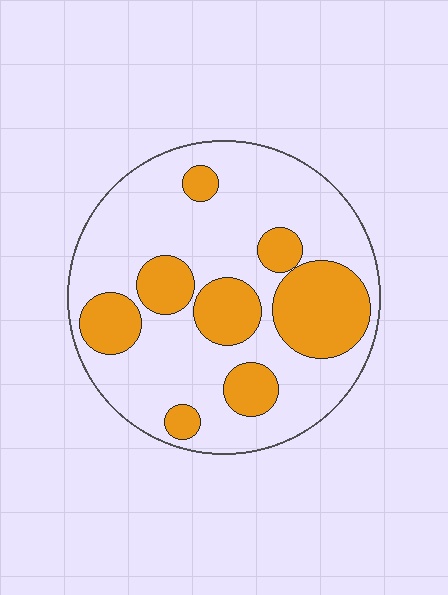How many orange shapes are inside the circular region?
8.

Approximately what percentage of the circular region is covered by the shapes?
Approximately 30%.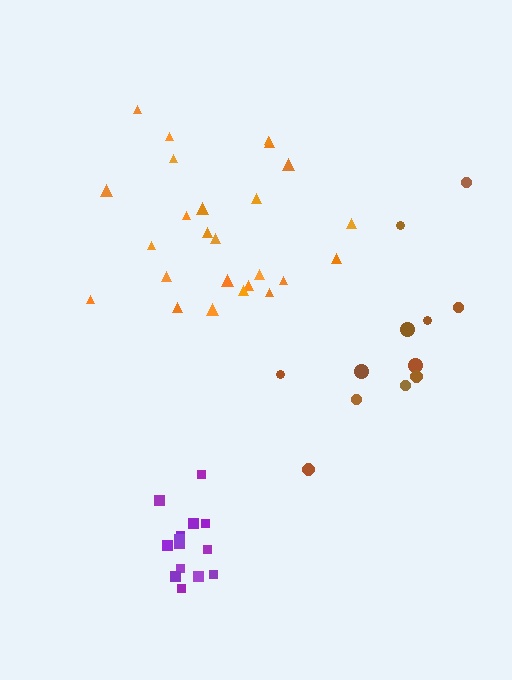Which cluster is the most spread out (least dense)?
Brown.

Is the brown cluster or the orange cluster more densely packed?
Orange.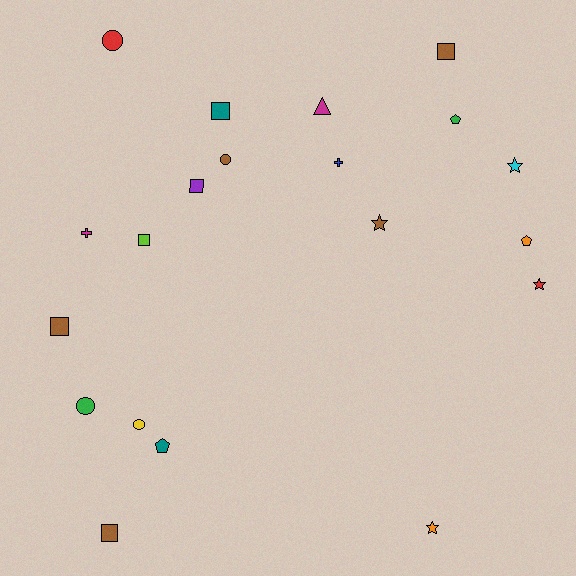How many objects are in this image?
There are 20 objects.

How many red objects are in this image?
There are 2 red objects.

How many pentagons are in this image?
There are 3 pentagons.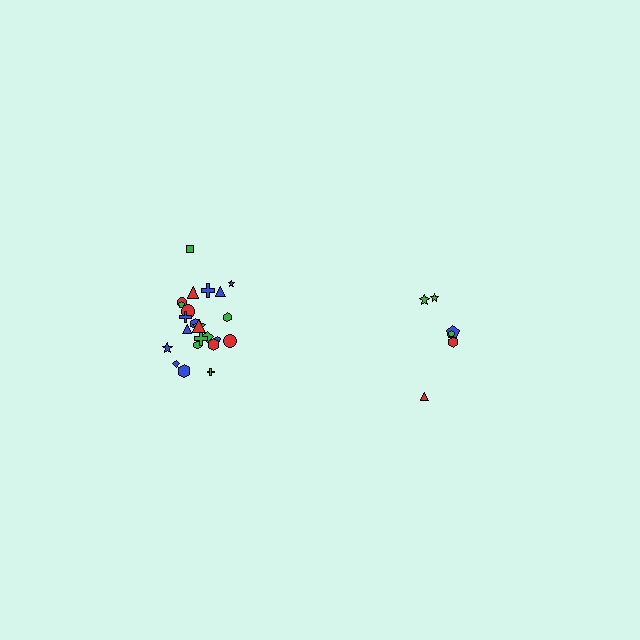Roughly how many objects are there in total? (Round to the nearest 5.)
Roughly 30 objects in total.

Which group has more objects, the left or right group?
The left group.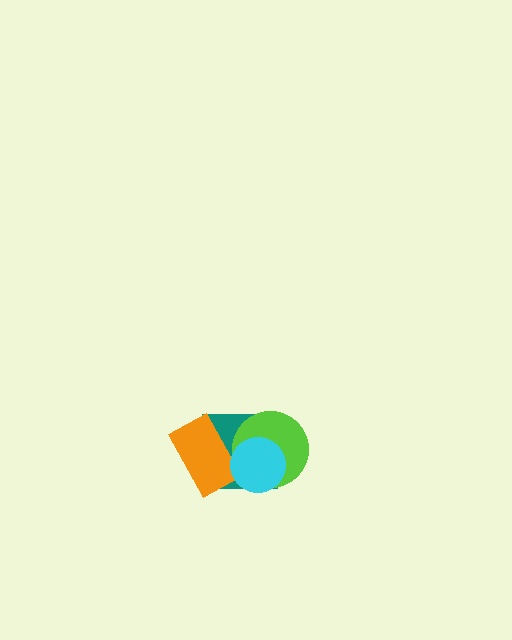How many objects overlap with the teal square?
3 objects overlap with the teal square.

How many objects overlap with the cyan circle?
3 objects overlap with the cyan circle.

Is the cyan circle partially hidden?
No, no other shape covers it.